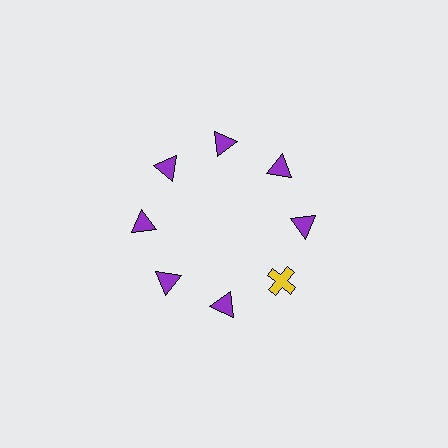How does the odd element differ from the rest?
It differs in both color (yellow instead of purple) and shape (cross instead of triangle).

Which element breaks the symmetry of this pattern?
The yellow cross at roughly the 4 o'clock position breaks the symmetry. All other shapes are purple triangles.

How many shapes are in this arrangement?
There are 8 shapes arranged in a ring pattern.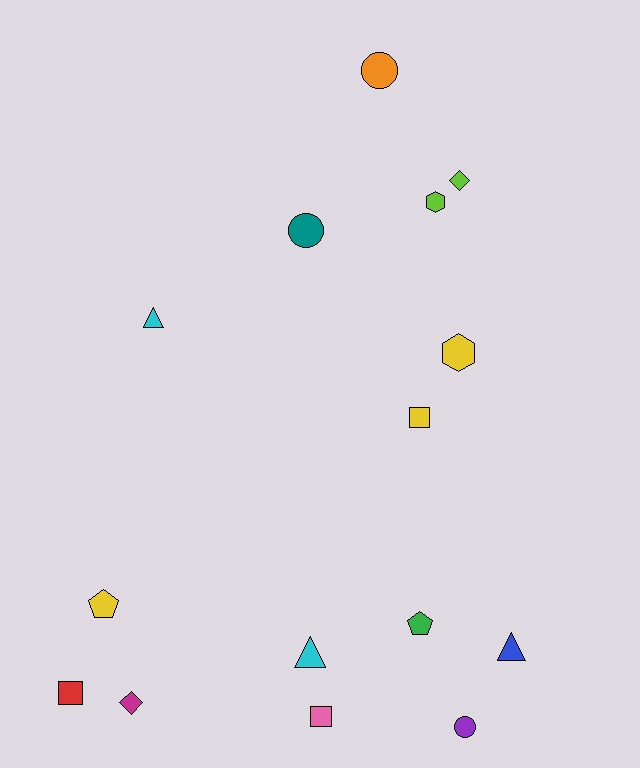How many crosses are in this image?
There are no crosses.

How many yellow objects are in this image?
There are 3 yellow objects.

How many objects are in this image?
There are 15 objects.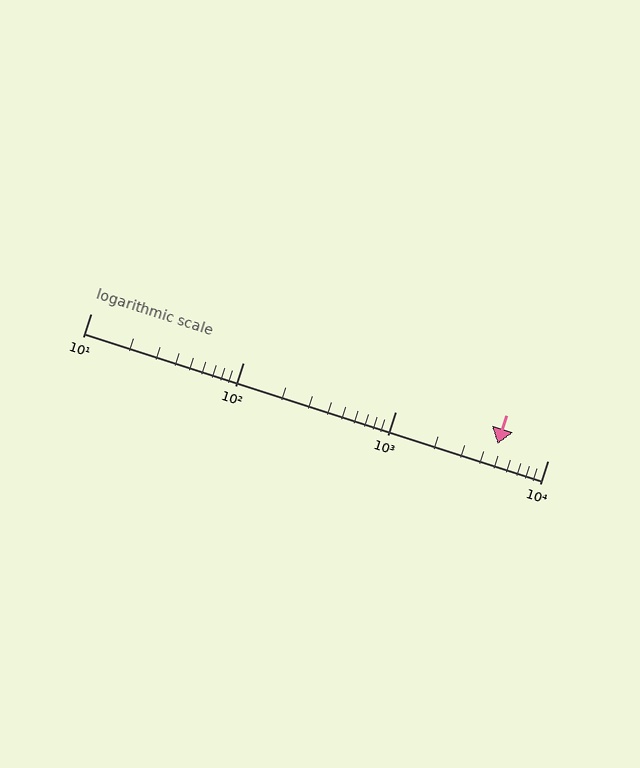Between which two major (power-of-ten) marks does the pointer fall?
The pointer is between 1000 and 10000.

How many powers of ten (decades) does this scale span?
The scale spans 3 decades, from 10 to 10000.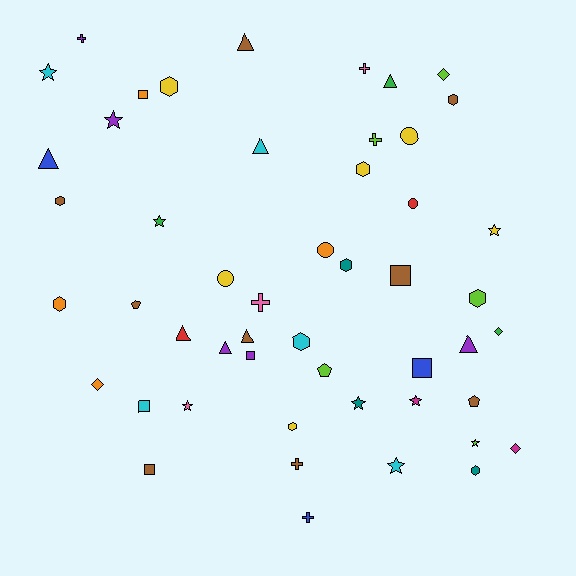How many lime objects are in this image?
There are 5 lime objects.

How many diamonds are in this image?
There are 4 diamonds.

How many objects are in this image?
There are 50 objects.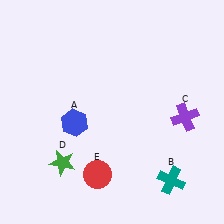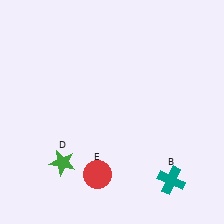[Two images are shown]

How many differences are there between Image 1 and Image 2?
There are 2 differences between the two images.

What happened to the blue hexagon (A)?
The blue hexagon (A) was removed in Image 2. It was in the bottom-left area of Image 1.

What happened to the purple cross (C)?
The purple cross (C) was removed in Image 2. It was in the bottom-right area of Image 1.